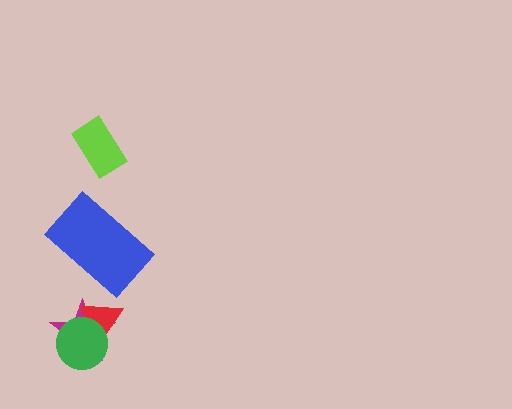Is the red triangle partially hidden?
Yes, it is partially covered by another shape.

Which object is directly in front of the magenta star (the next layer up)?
The red triangle is directly in front of the magenta star.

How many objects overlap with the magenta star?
2 objects overlap with the magenta star.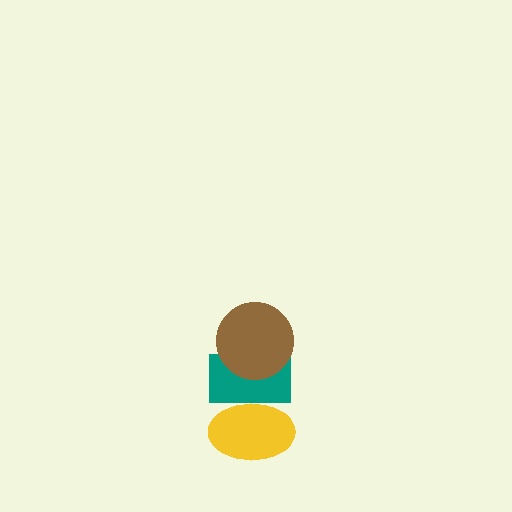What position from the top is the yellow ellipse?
The yellow ellipse is 3rd from the top.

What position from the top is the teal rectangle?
The teal rectangle is 2nd from the top.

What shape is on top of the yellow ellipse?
The teal rectangle is on top of the yellow ellipse.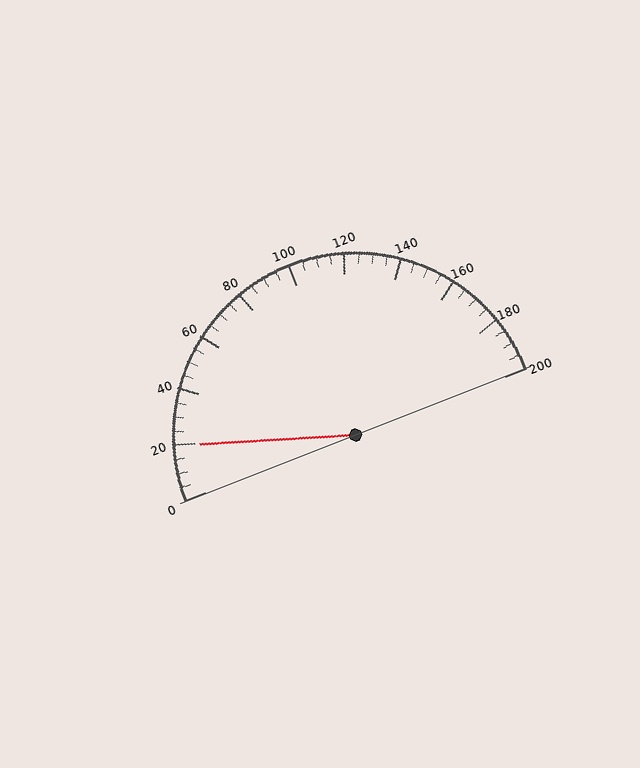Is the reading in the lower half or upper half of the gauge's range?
The reading is in the lower half of the range (0 to 200).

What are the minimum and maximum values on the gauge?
The gauge ranges from 0 to 200.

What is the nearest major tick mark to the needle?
The nearest major tick mark is 20.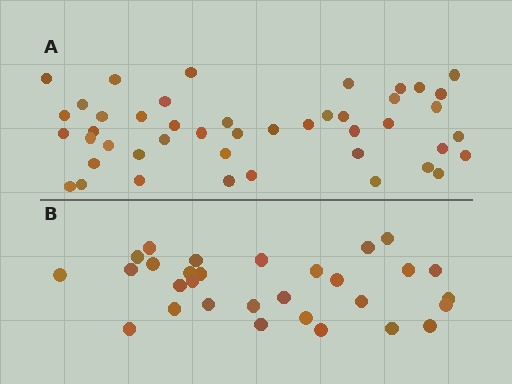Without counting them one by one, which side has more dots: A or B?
Region A (the top region) has more dots.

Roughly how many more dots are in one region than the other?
Region A has approximately 15 more dots than region B.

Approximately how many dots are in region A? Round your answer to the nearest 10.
About 40 dots. (The exact count is 45, which rounds to 40.)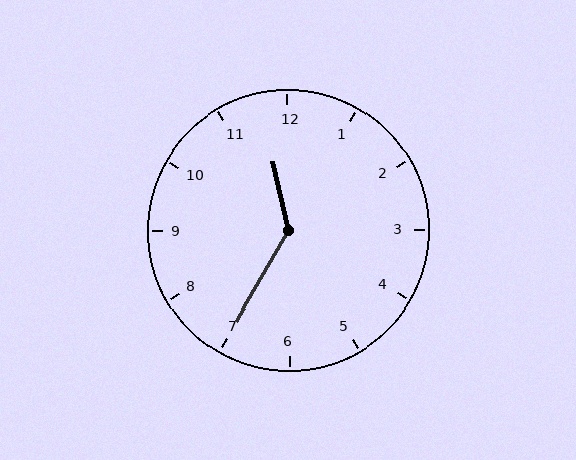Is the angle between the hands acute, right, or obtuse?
It is obtuse.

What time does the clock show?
11:35.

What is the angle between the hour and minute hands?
Approximately 138 degrees.